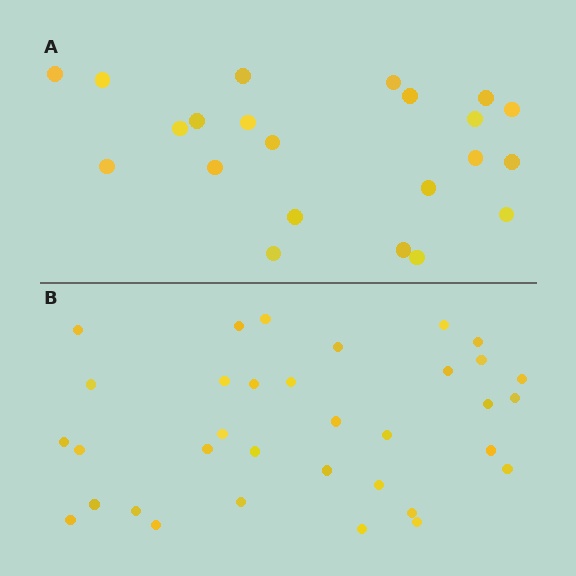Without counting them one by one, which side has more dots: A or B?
Region B (the bottom region) has more dots.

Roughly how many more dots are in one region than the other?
Region B has roughly 12 or so more dots than region A.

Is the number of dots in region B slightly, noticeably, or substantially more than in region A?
Region B has substantially more. The ratio is roughly 1.5 to 1.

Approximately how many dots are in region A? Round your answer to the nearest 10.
About 20 dots. (The exact count is 22, which rounds to 20.)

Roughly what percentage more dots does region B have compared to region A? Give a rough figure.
About 55% more.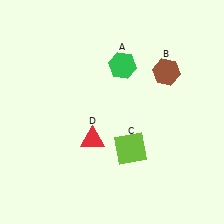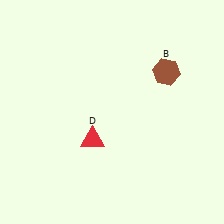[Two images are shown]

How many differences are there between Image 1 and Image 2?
There are 2 differences between the two images.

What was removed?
The lime square (C), the green hexagon (A) were removed in Image 2.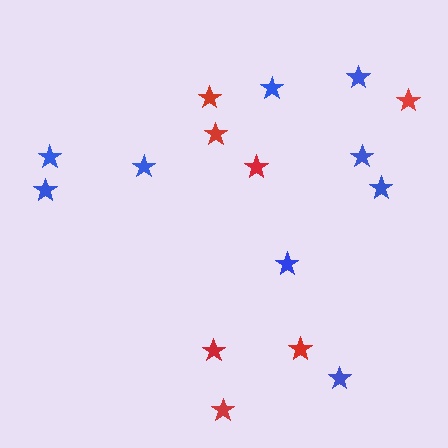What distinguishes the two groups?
There are 2 groups: one group of red stars (7) and one group of blue stars (9).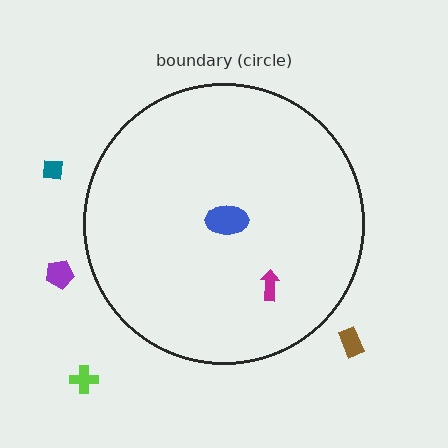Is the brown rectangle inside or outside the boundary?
Outside.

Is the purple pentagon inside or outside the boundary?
Outside.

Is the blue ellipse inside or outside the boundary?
Inside.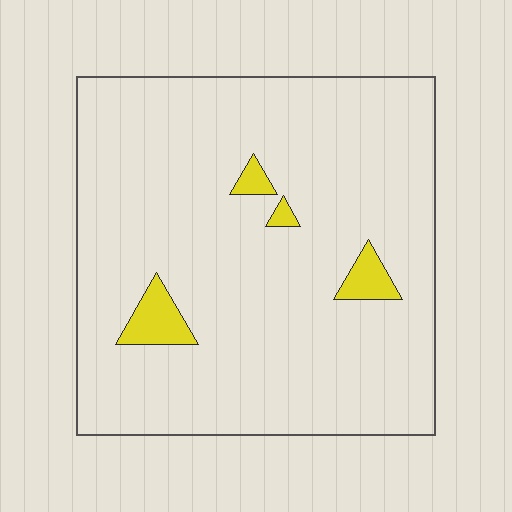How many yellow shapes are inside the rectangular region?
4.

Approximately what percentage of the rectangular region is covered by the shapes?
Approximately 5%.